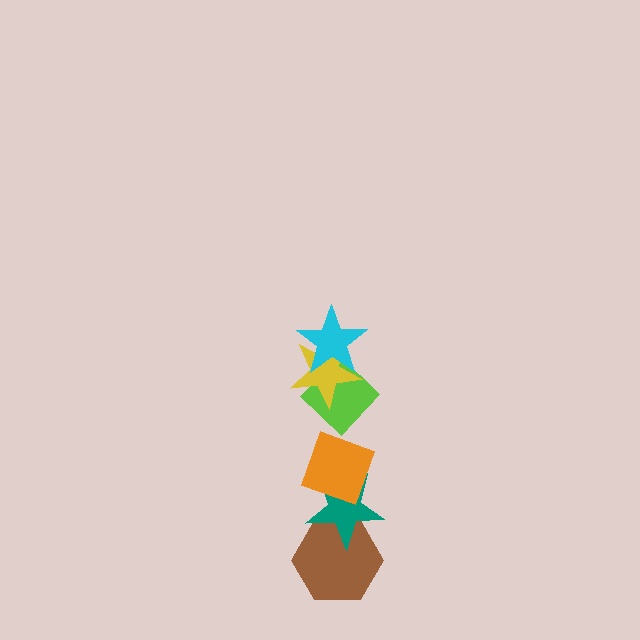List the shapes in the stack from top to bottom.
From top to bottom: the cyan star, the yellow star, the lime diamond, the orange diamond, the teal star, the brown hexagon.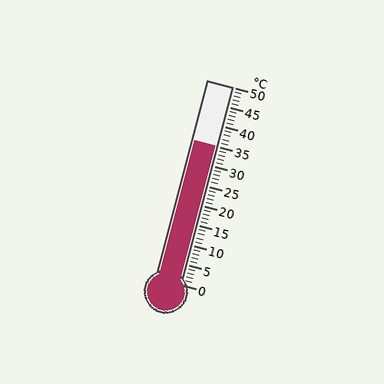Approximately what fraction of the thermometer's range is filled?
The thermometer is filled to approximately 70% of its range.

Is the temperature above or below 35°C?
The temperature is at 35°C.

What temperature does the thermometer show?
The thermometer shows approximately 35°C.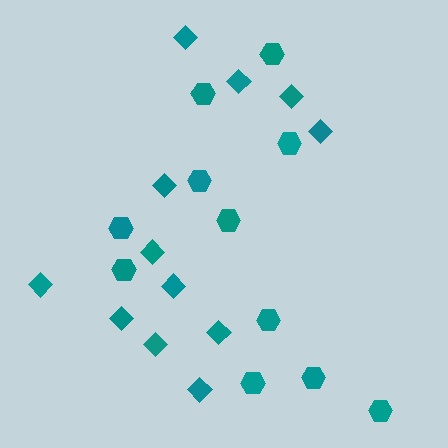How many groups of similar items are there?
There are 2 groups: one group of diamonds (12) and one group of hexagons (11).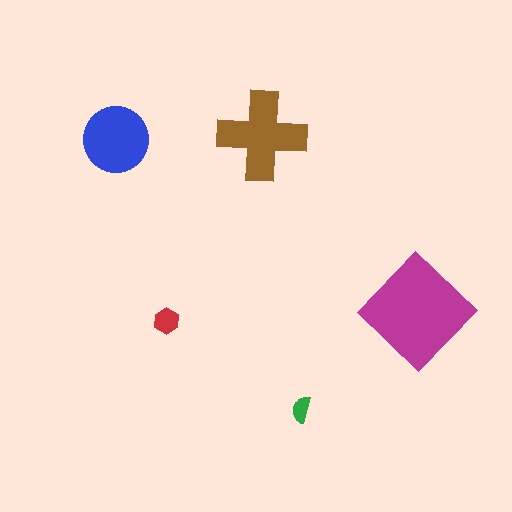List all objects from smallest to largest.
The green semicircle, the red hexagon, the blue circle, the brown cross, the magenta diamond.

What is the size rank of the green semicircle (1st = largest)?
5th.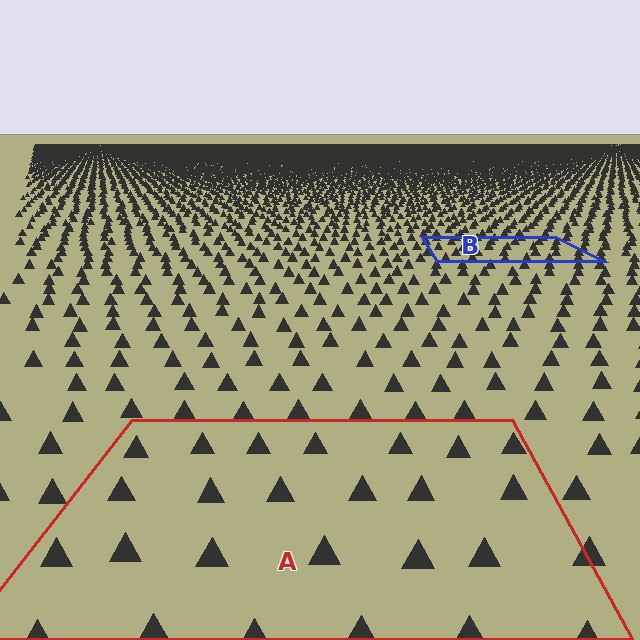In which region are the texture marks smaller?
The texture marks are smaller in region B, because it is farther away.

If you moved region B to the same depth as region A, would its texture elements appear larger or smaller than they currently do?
They would appear larger. At a closer depth, the same texture elements are projected at a bigger on-screen size.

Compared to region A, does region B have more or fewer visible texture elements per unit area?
Region B has more texture elements per unit area — they are packed more densely because it is farther away.